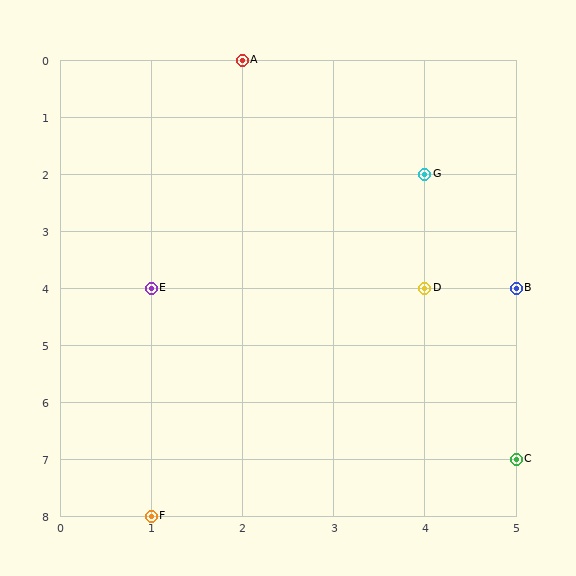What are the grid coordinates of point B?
Point B is at grid coordinates (5, 4).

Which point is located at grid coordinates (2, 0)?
Point A is at (2, 0).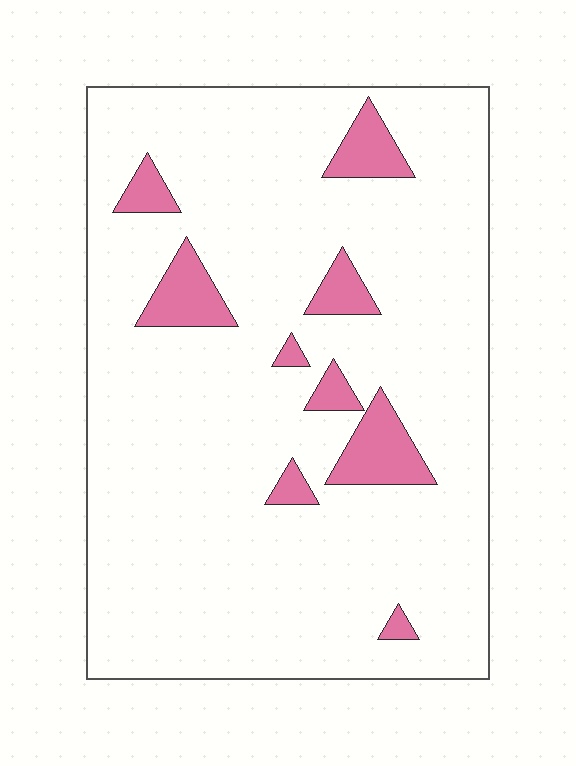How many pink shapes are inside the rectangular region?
9.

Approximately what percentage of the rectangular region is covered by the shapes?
Approximately 10%.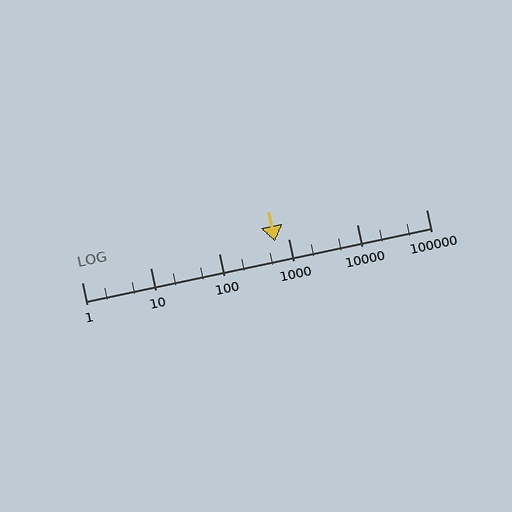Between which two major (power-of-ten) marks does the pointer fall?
The pointer is between 100 and 1000.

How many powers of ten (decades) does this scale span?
The scale spans 5 decades, from 1 to 100000.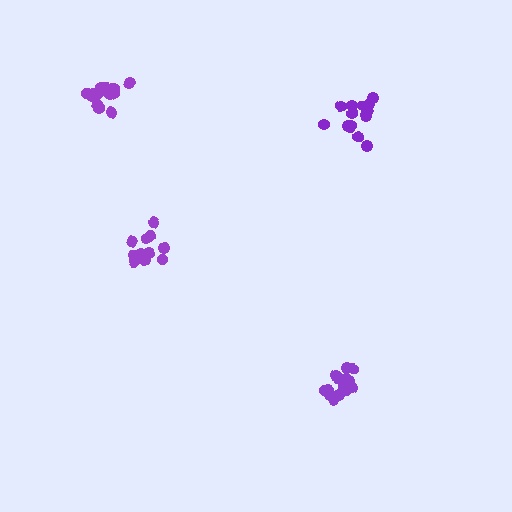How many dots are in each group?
Group 1: 14 dots, Group 2: 11 dots, Group 3: 15 dots, Group 4: 14 dots (54 total).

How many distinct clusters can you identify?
There are 4 distinct clusters.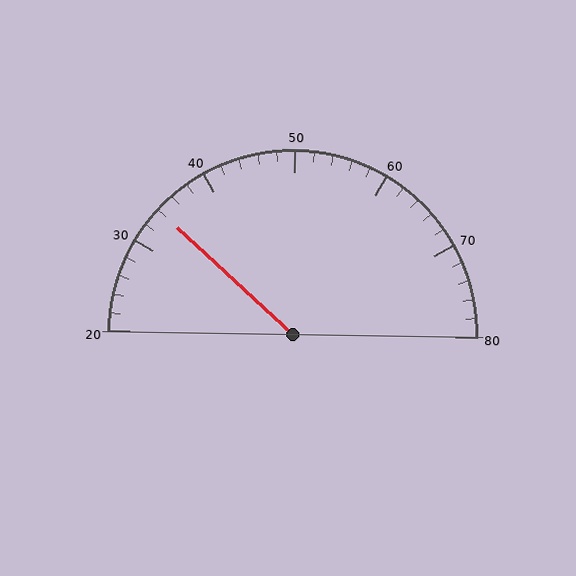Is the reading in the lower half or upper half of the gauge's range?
The reading is in the lower half of the range (20 to 80).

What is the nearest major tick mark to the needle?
The nearest major tick mark is 30.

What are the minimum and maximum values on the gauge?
The gauge ranges from 20 to 80.